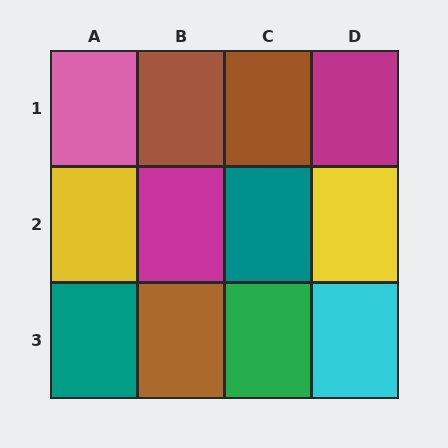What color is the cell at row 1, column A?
Pink.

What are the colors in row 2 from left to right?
Yellow, magenta, teal, yellow.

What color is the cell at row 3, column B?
Brown.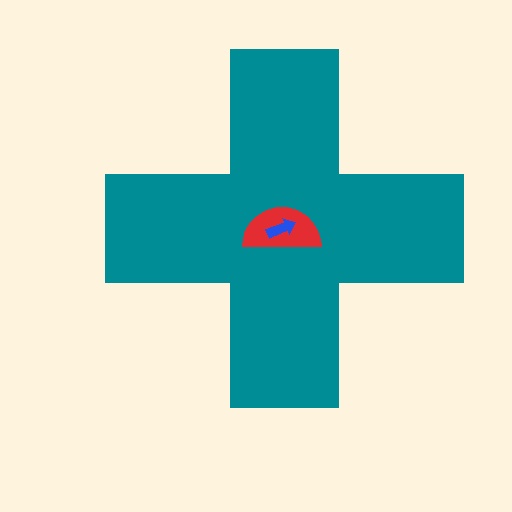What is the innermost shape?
The blue arrow.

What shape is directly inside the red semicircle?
The blue arrow.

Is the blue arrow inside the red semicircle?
Yes.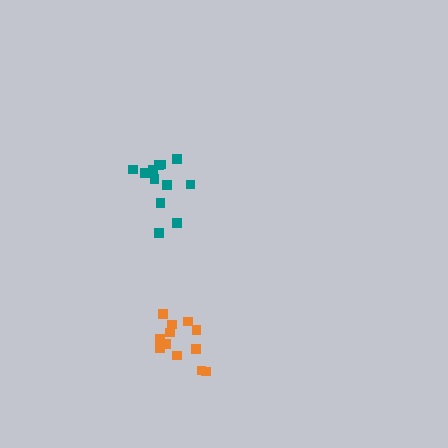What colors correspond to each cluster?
The clusters are colored: teal, orange.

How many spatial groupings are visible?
There are 2 spatial groupings.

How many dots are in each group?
Group 1: 12 dots, Group 2: 12 dots (24 total).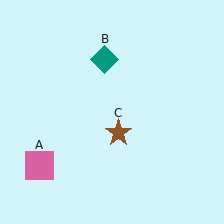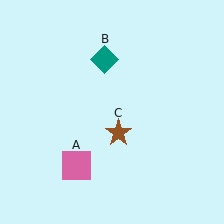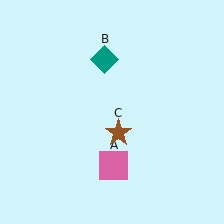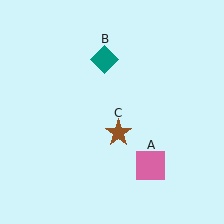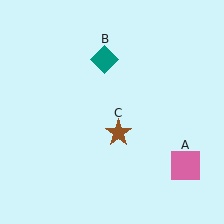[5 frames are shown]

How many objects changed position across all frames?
1 object changed position: pink square (object A).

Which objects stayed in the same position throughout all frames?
Teal diamond (object B) and brown star (object C) remained stationary.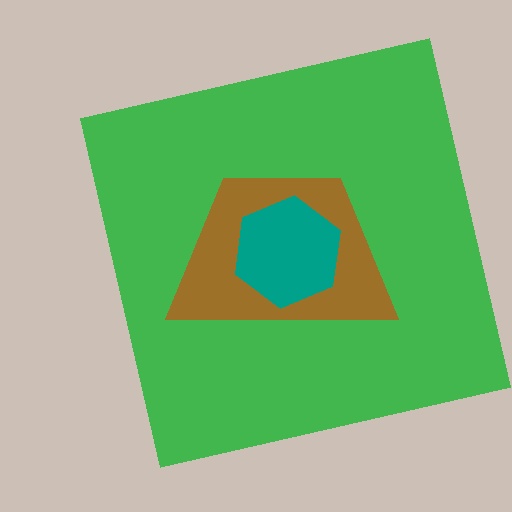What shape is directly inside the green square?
The brown trapezoid.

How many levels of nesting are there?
3.